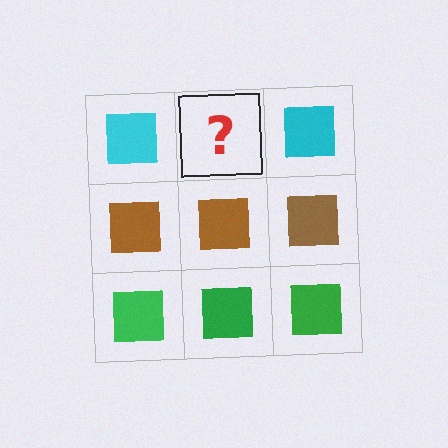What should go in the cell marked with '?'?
The missing cell should contain a cyan square.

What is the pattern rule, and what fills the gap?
The rule is that each row has a consistent color. The gap should be filled with a cyan square.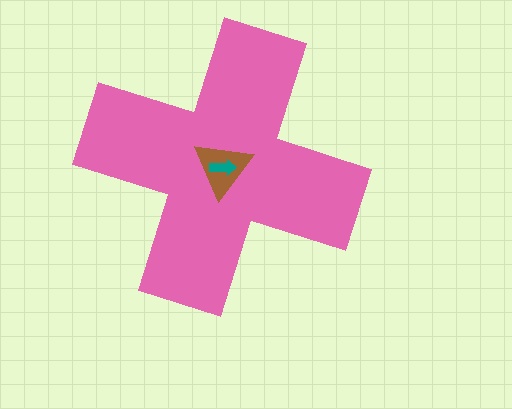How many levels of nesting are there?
3.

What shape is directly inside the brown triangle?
The teal arrow.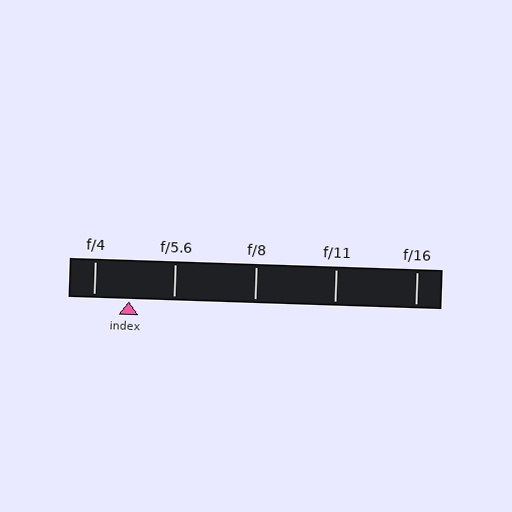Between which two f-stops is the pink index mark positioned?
The index mark is between f/4 and f/5.6.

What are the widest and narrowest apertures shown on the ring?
The widest aperture shown is f/4 and the narrowest is f/16.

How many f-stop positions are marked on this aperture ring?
There are 5 f-stop positions marked.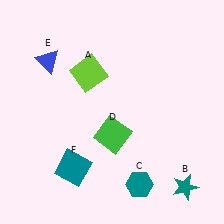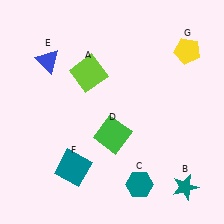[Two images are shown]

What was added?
A yellow pentagon (G) was added in Image 2.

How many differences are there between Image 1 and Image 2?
There is 1 difference between the two images.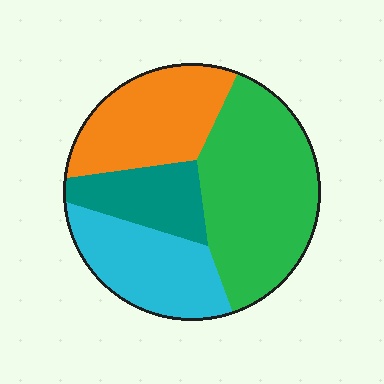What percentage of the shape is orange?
Orange covers 24% of the shape.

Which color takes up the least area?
Teal, at roughly 15%.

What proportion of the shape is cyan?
Cyan covers 22% of the shape.